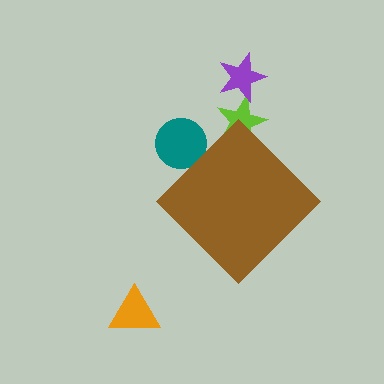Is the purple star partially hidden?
No, the purple star is fully visible.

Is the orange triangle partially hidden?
No, the orange triangle is fully visible.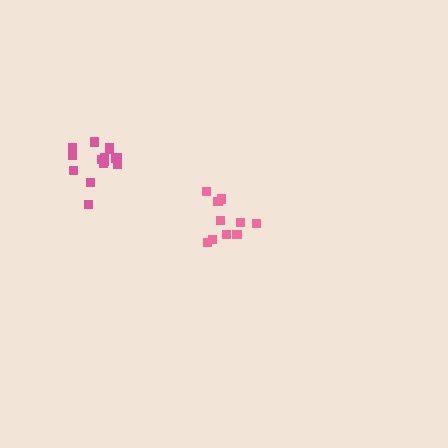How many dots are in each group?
Group 1: 10 dots, Group 2: 15 dots (25 total).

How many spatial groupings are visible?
There are 2 spatial groupings.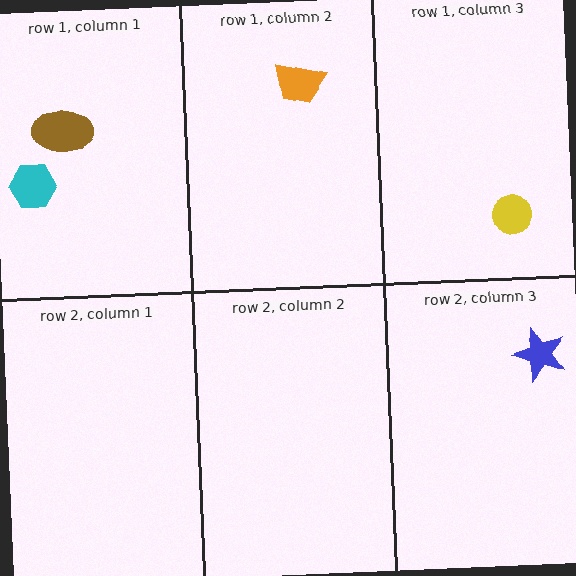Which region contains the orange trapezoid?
The row 1, column 2 region.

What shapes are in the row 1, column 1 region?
The brown ellipse, the cyan hexagon.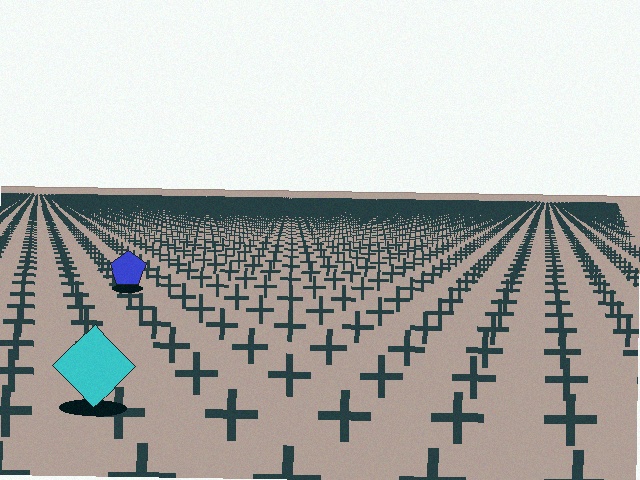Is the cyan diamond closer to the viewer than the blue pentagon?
Yes. The cyan diamond is closer — you can tell from the texture gradient: the ground texture is coarser near it.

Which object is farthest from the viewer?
The blue pentagon is farthest from the viewer. It appears smaller and the ground texture around it is denser.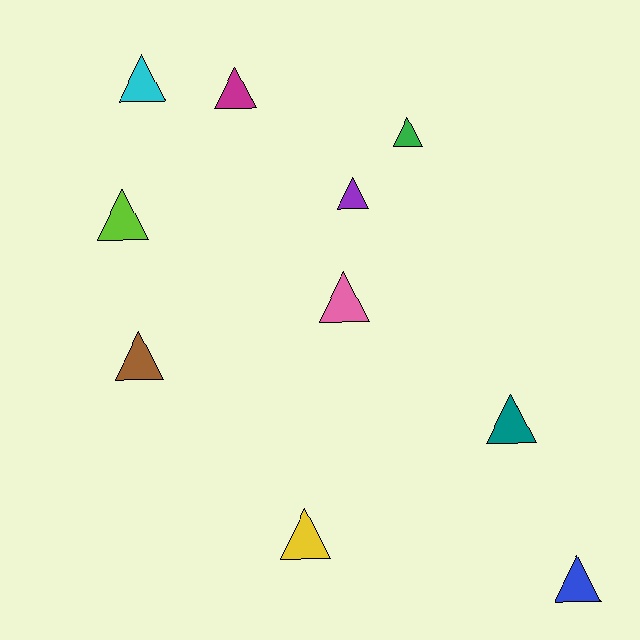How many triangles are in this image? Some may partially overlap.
There are 10 triangles.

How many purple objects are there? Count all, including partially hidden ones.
There is 1 purple object.